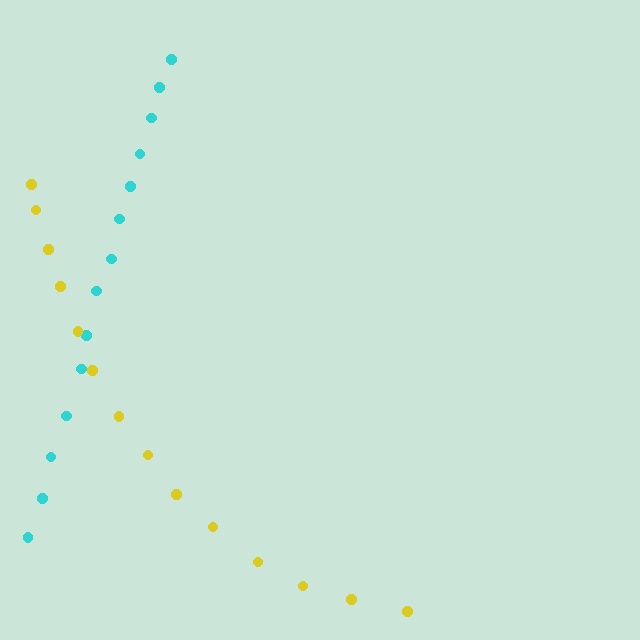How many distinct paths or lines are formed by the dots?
There are 2 distinct paths.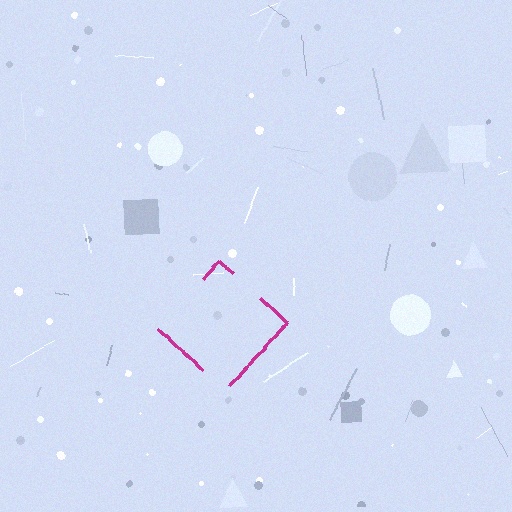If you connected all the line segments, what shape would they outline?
They would outline a diamond.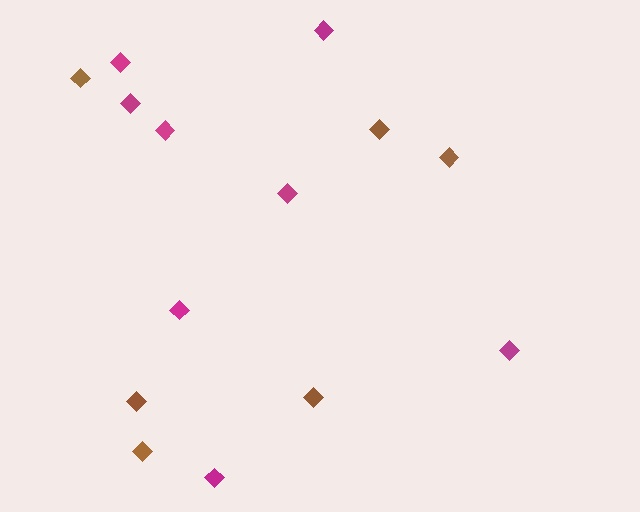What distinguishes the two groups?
There are 2 groups: one group of brown diamonds (6) and one group of magenta diamonds (8).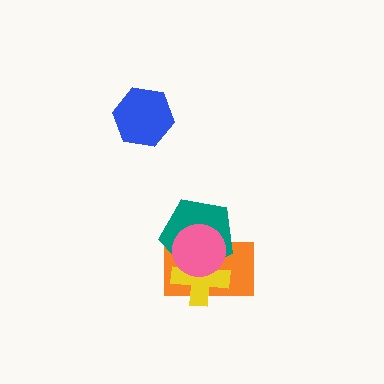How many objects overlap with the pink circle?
3 objects overlap with the pink circle.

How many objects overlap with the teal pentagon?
3 objects overlap with the teal pentagon.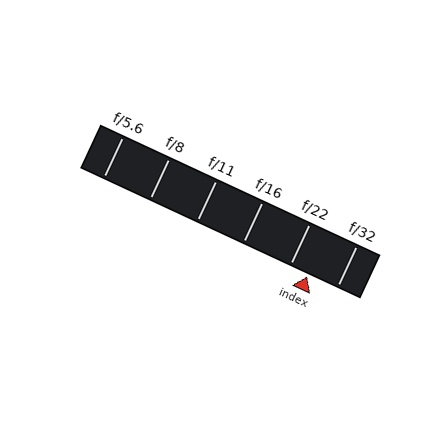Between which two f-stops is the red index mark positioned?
The index mark is between f/22 and f/32.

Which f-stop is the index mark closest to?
The index mark is closest to f/22.